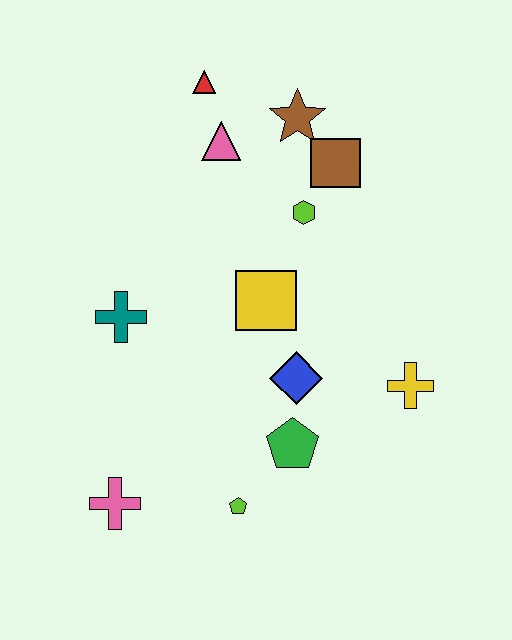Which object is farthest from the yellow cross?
The red triangle is farthest from the yellow cross.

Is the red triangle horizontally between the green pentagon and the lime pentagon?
No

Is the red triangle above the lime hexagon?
Yes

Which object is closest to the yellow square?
The blue diamond is closest to the yellow square.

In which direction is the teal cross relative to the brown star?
The teal cross is below the brown star.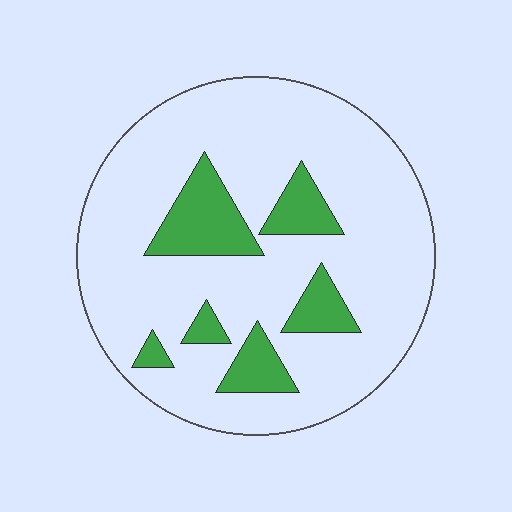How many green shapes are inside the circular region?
6.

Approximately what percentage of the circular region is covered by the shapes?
Approximately 20%.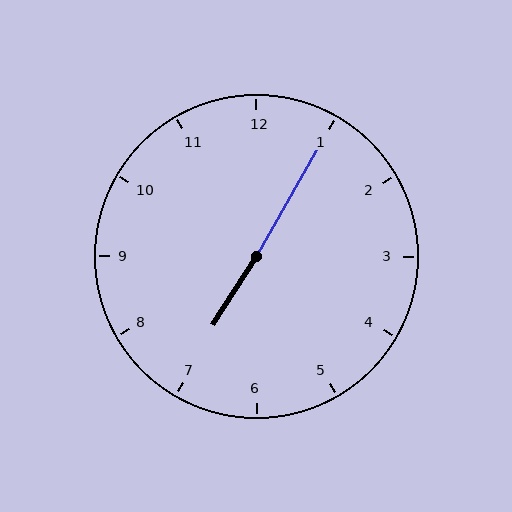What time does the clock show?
7:05.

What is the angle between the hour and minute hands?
Approximately 178 degrees.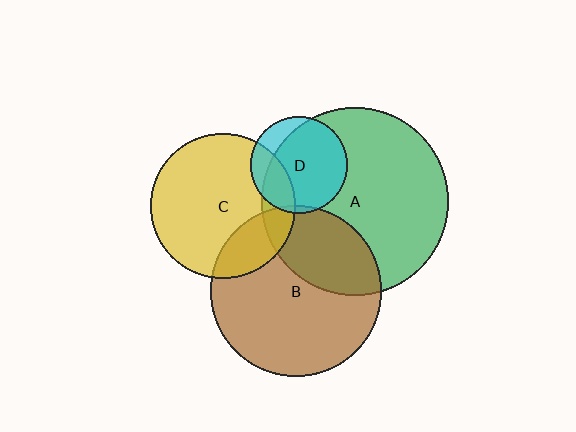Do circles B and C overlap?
Yes.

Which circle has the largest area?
Circle A (green).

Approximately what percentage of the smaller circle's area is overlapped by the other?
Approximately 20%.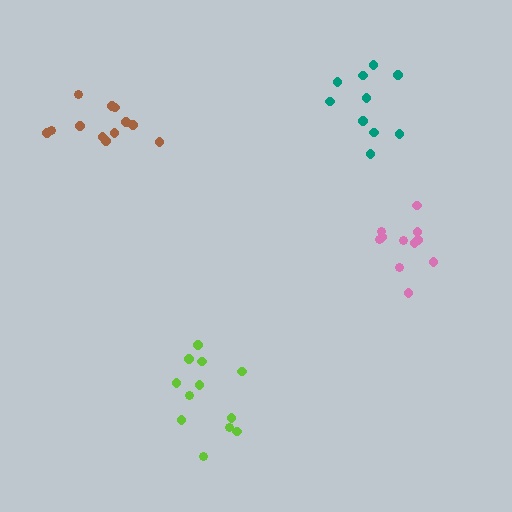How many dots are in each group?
Group 1: 12 dots, Group 2: 11 dots, Group 3: 12 dots, Group 4: 10 dots (45 total).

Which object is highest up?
The teal cluster is topmost.